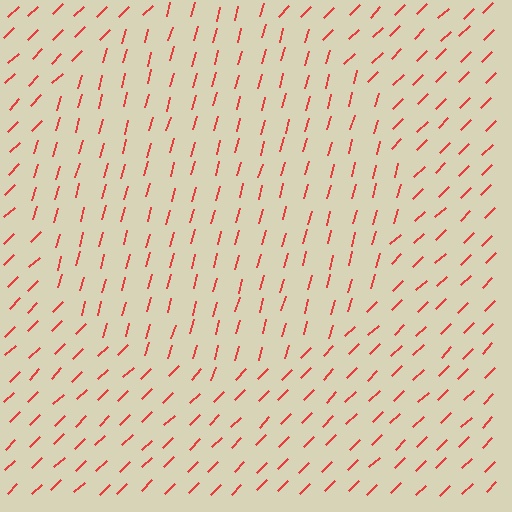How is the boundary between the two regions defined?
The boundary is defined purely by a change in line orientation (approximately 30 degrees difference). All lines are the same color and thickness.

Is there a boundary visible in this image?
Yes, there is a texture boundary formed by a change in line orientation.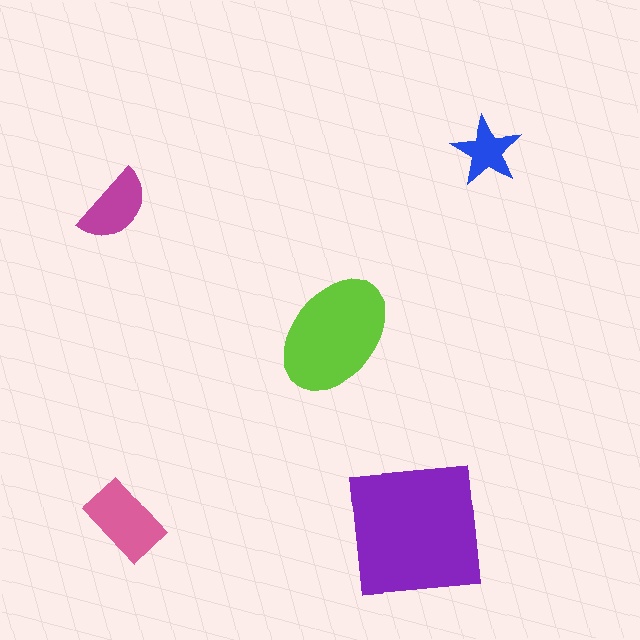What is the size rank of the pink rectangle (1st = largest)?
3rd.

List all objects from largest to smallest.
The purple square, the lime ellipse, the pink rectangle, the magenta semicircle, the blue star.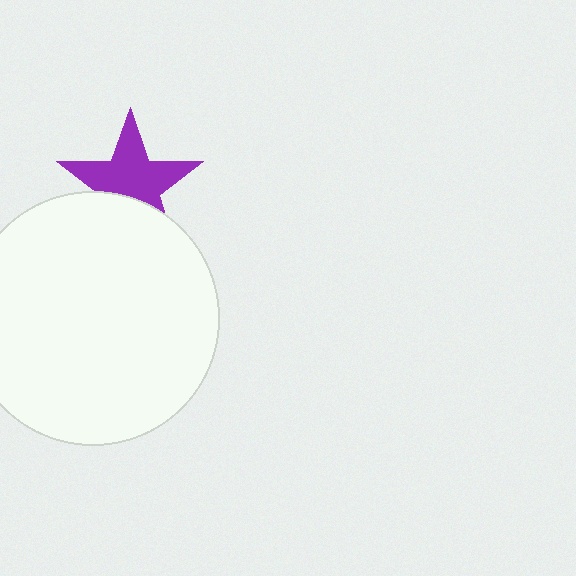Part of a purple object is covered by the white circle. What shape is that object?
It is a star.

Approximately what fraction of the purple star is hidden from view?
Roughly 34% of the purple star is hidden behind the white circle.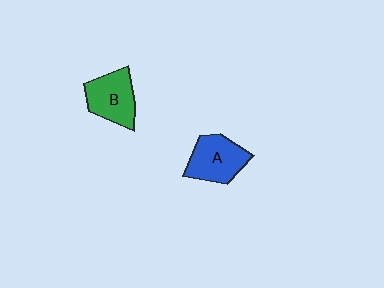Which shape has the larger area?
Shape A (blue).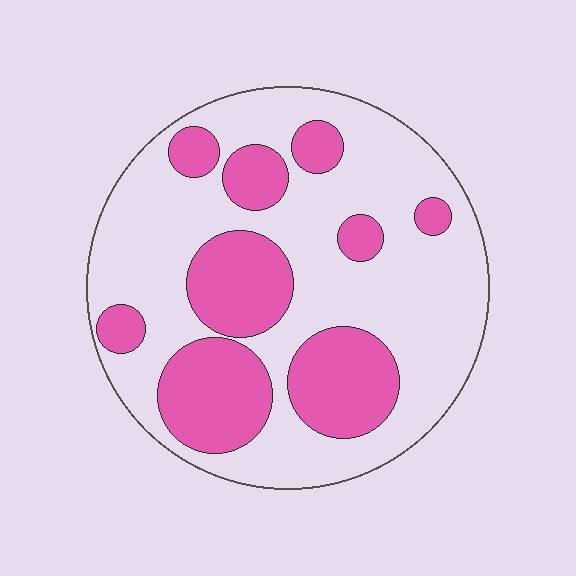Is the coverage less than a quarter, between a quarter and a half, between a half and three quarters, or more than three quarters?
Between a quarter and a half.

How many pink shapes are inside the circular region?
9.